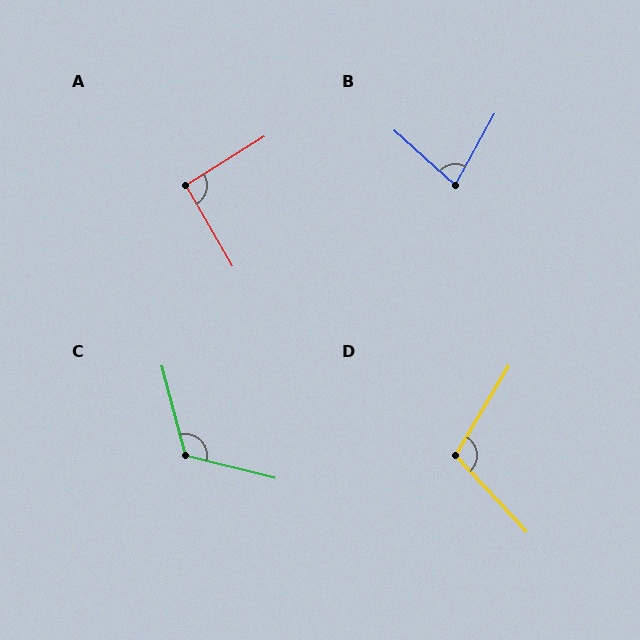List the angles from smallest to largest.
B (77°), A (92°), D (106°), C (119°).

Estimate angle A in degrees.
Approximately 92 degrees.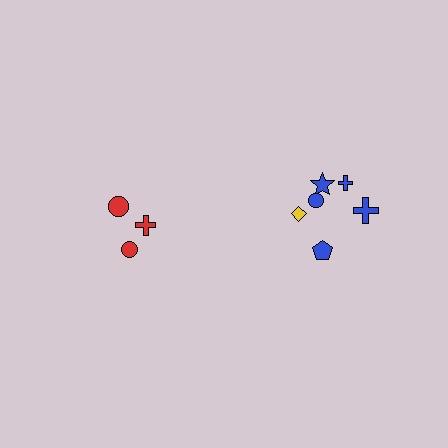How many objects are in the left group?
There are 3 objects.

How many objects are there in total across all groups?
There are 9 objects.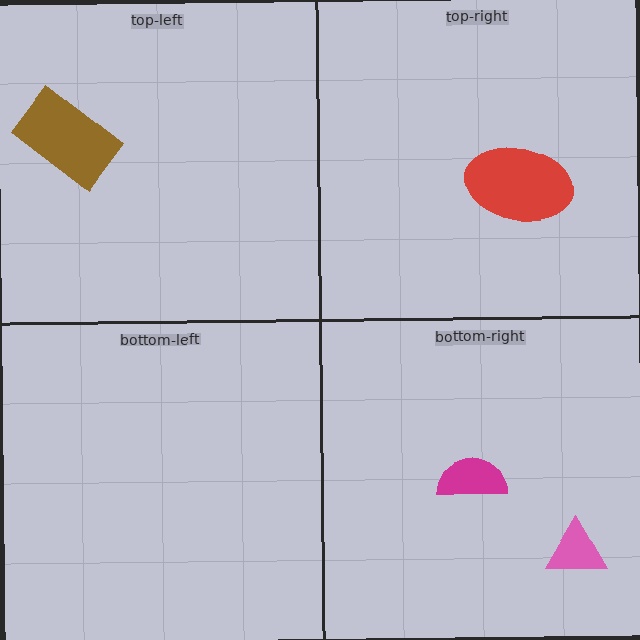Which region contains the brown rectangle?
The top-left region.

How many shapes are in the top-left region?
1.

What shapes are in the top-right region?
The red ellipse.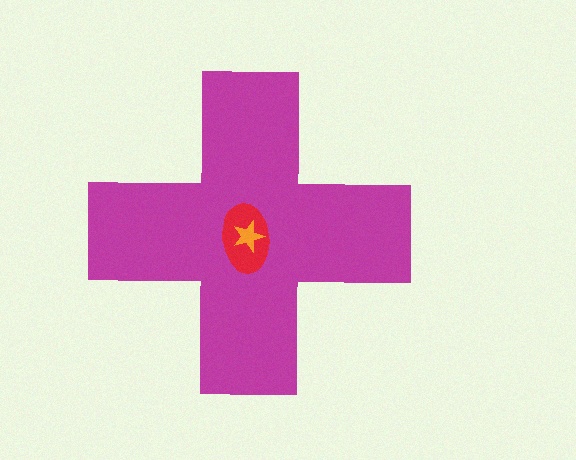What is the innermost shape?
The orange star.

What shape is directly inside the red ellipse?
The orange star.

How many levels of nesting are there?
3.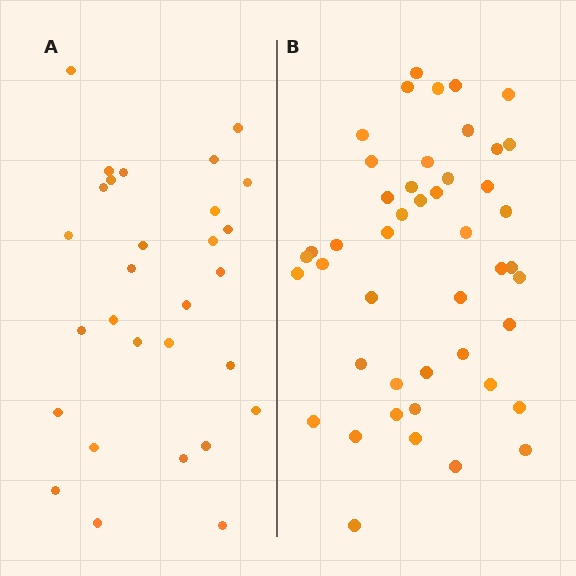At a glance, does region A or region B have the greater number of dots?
Region B (the right region) has more dots.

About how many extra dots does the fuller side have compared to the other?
Region B has approximately 15 more dots than region A.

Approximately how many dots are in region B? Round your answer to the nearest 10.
About 50 dots. (The exact count is 46, which rounds to 50.)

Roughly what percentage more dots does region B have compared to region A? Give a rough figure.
About 60% more.